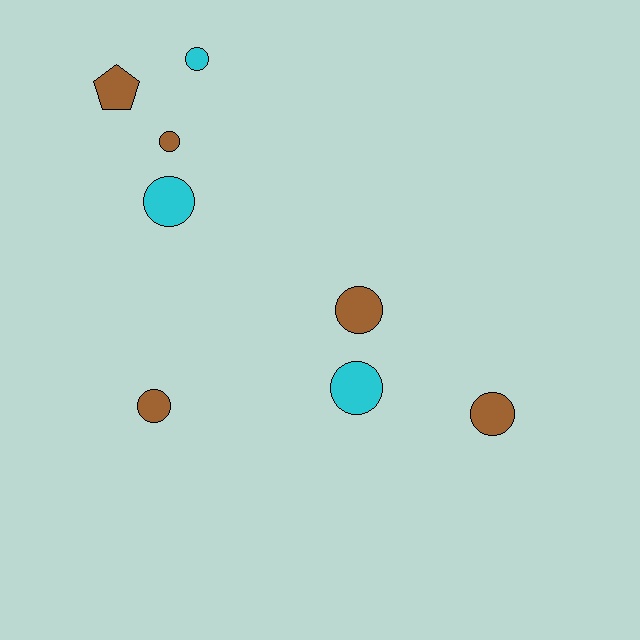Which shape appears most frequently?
Circle, with 7 objects.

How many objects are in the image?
There are 8 objects.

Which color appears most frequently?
Brown, with 5 objects.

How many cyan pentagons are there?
There are no cyan pentagons.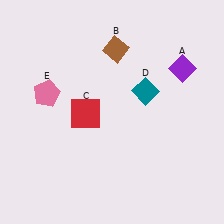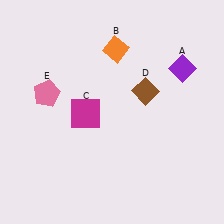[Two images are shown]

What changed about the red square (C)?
In Image 1, C is red. In Image 2, it changed to magenta.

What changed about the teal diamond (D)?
In Image 1, D is teal. In Image 2, it changed to brown.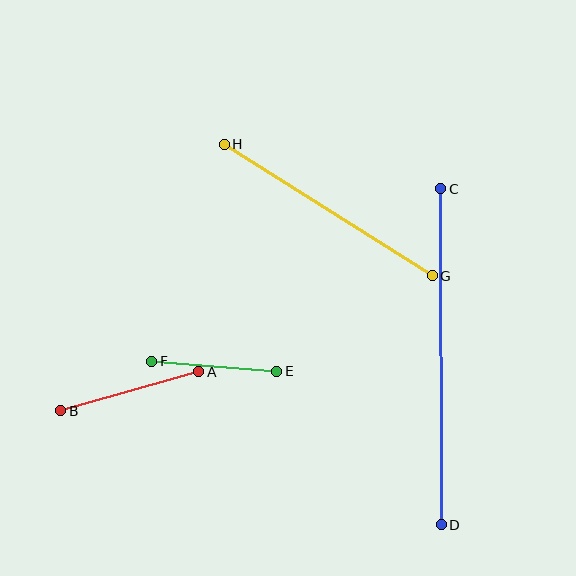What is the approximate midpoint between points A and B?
The midpoint is at approximately (130, 391) pixels.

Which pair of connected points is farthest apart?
Points C and D are farthest apart.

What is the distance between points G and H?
The distance is approximately 246 pixels.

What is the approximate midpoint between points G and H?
The midpoint is at approximately (328, 210) pixels.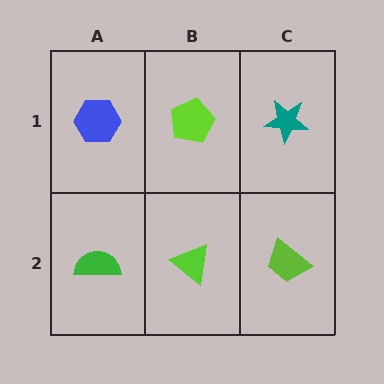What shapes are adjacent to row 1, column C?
A lime trapezoid (row 2, column C), a lime pentagon (row 1, column B).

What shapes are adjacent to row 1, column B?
A lime triangle (row 2, column B), a blue hexagon (row 1, column A), a teal star (row 1, column C).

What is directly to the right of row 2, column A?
A lime triangle.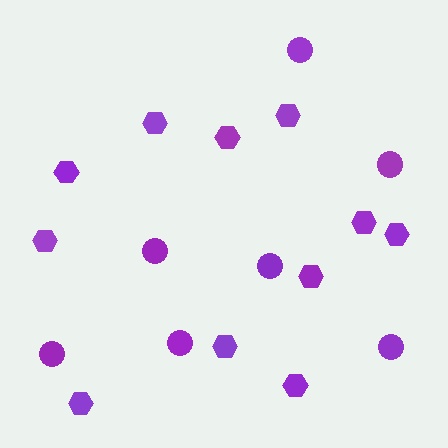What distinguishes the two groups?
There are 2 groups: one group of hexagons (11) and one group of circles (7).